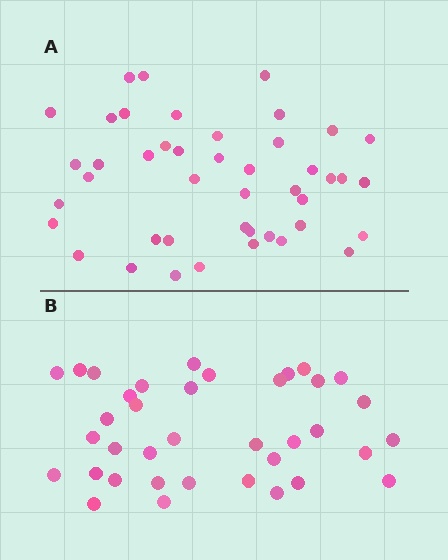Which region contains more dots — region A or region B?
Region A (the top region) has more dots.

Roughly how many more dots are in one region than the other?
Region A has roughly 8 or so more dots than region B.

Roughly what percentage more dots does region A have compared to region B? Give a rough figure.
About 20% more.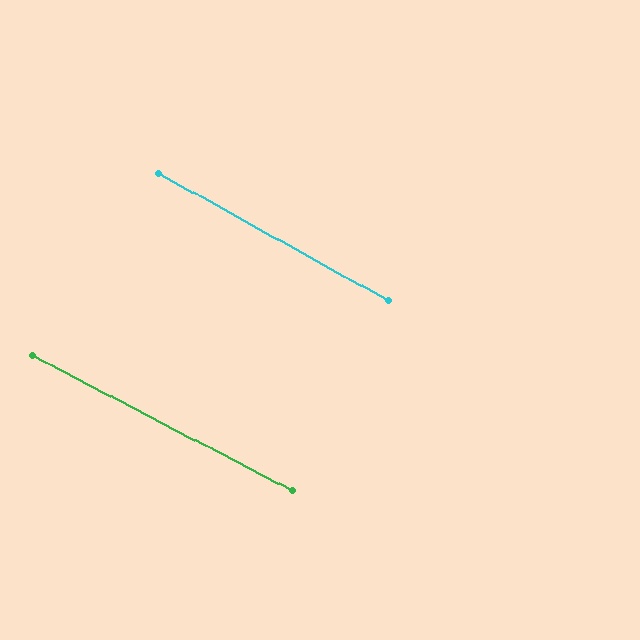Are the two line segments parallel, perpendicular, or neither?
Parallel — their directions differ by only 1.7°.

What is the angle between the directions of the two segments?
Approximately 2 degrees.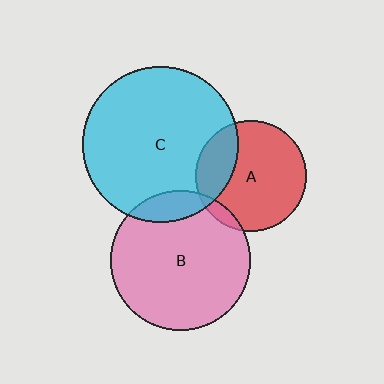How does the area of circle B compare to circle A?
Approximately 1.6 times.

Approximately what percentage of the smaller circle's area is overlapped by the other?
Approximately 10%.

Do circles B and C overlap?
Yes.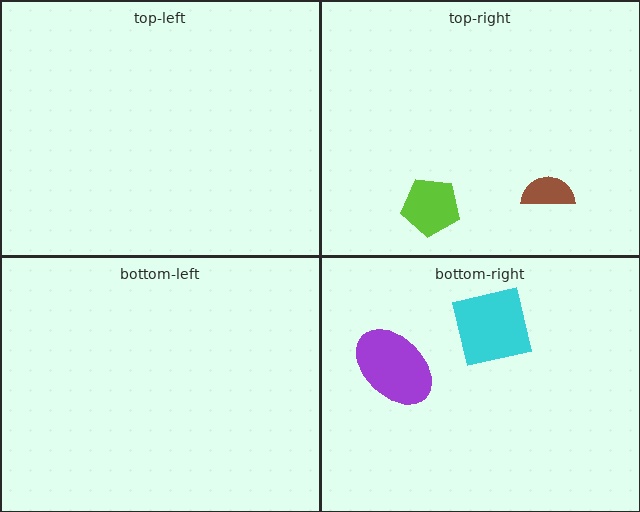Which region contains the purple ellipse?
The bottom-right region.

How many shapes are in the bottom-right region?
2.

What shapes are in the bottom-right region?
The purple ellipse, the cyan square.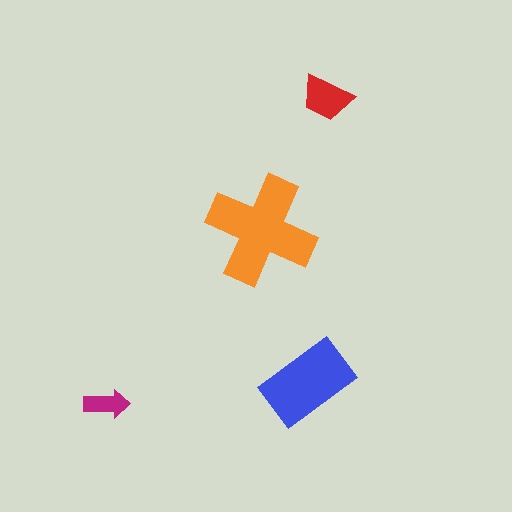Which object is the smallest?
The magenta arrow.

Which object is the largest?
The orange cross.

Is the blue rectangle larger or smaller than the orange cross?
Smaller.